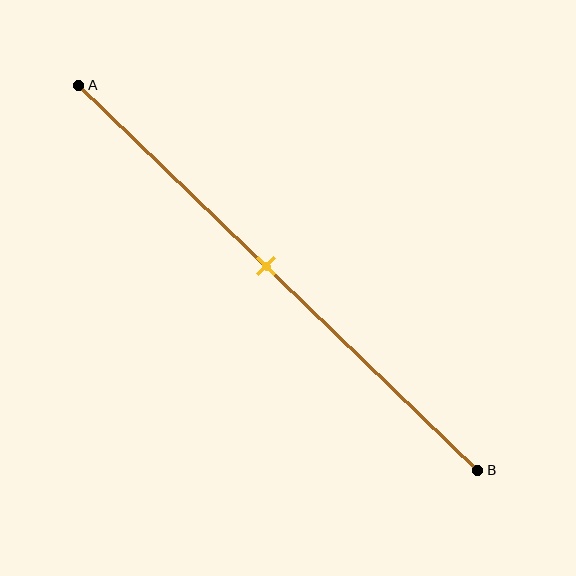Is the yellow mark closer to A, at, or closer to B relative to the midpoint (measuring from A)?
The yellow mark is closer to point A than the midpoint of segment AB.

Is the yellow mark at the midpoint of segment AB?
No, the mark is at about 45% from A, not at the 50% midpoint.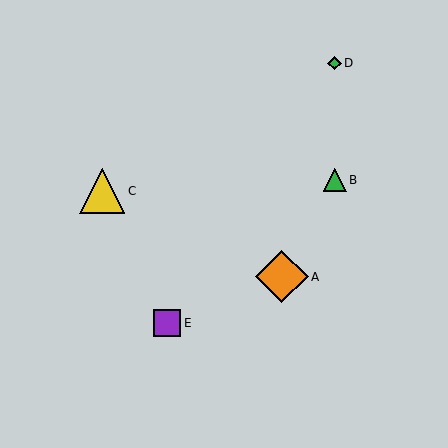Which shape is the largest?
The orange diamond (labeled A) is the largest.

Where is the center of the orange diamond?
The center of the orange diamond is at (282, 277).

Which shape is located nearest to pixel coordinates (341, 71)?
The green diamond (labeled D) at (334, 63) is nearest to that location.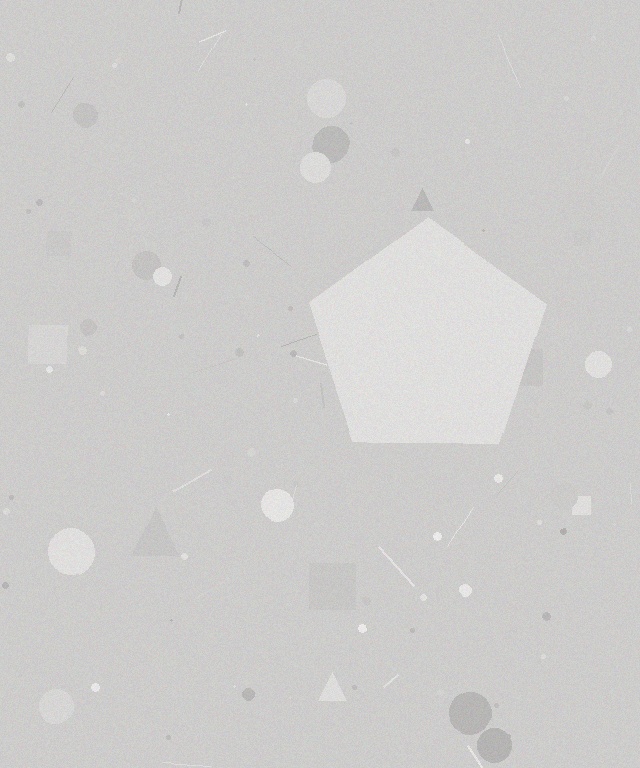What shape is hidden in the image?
A pentagon is hidden in the image.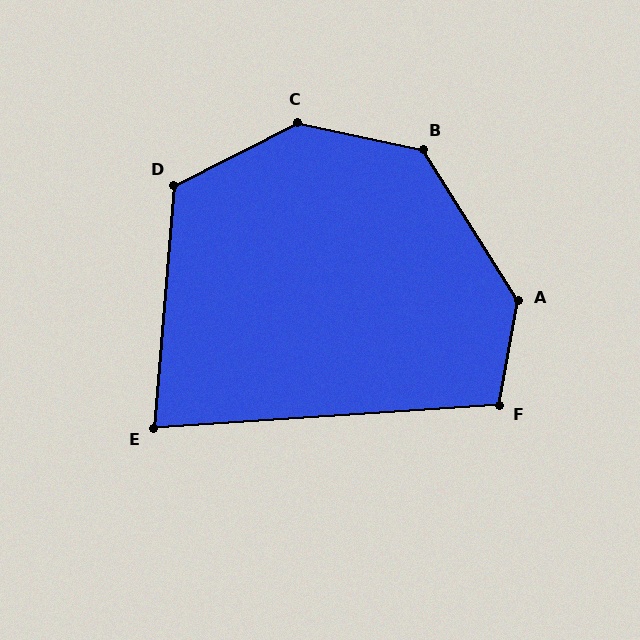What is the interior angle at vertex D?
Approximately 122 degrees (obtuse).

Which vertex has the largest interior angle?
C, at approximately 141 degrees.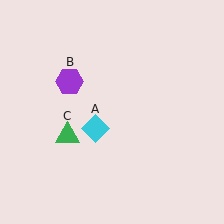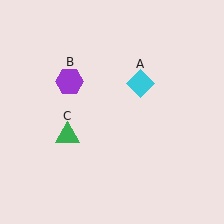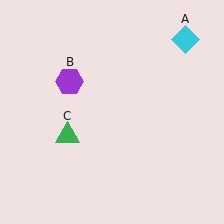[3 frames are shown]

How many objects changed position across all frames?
1 object changed position: cyan diamond (object A).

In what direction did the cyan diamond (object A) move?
The cyan diamond (object A) moved up and to the right.